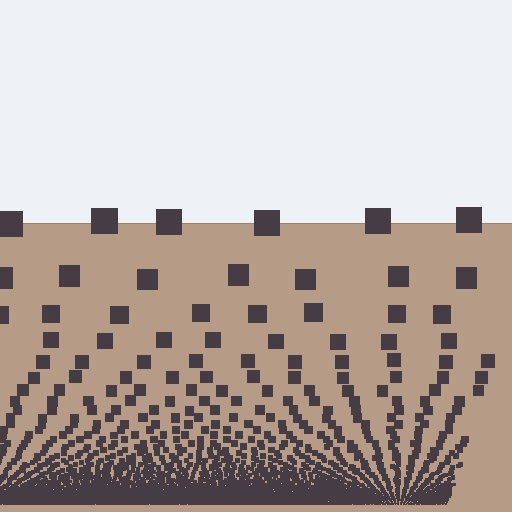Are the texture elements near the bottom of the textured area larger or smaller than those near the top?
Smaller. The gradient is inverted — elements near the bottom are smaller and denser.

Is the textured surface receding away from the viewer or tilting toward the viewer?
The surface appears to tilt toward the viewer. Texture elements get larger and sparser toward the top.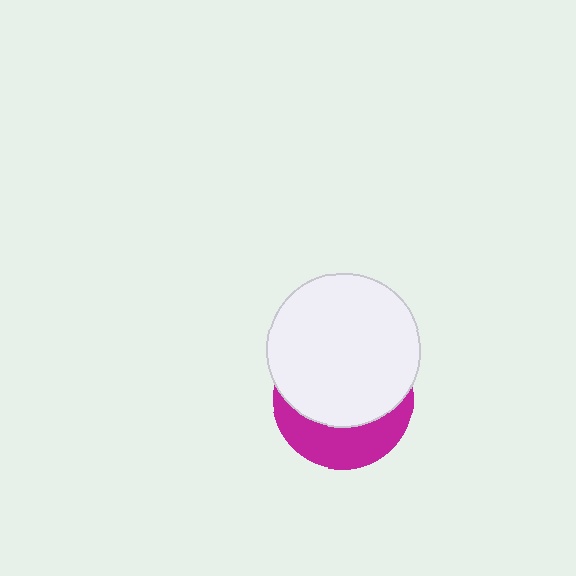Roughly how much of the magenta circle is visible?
A small part of it is visible (roughly 36%).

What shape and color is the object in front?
The object in front is a white circle.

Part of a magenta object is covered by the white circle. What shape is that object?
It is a circle.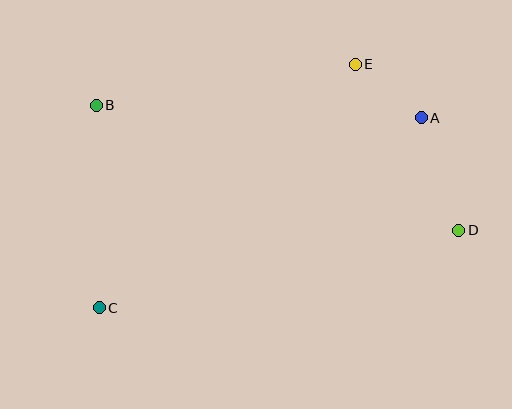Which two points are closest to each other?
Points A and E are closest to each other.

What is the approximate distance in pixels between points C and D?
The distance between C and D is approximately 368 pixels.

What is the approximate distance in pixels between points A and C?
The distance between A and C is approximately 374 pixels.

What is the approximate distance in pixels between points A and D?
The distance between A and D is approximately 118 pixels.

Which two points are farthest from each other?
Points B and D are farthest from each other.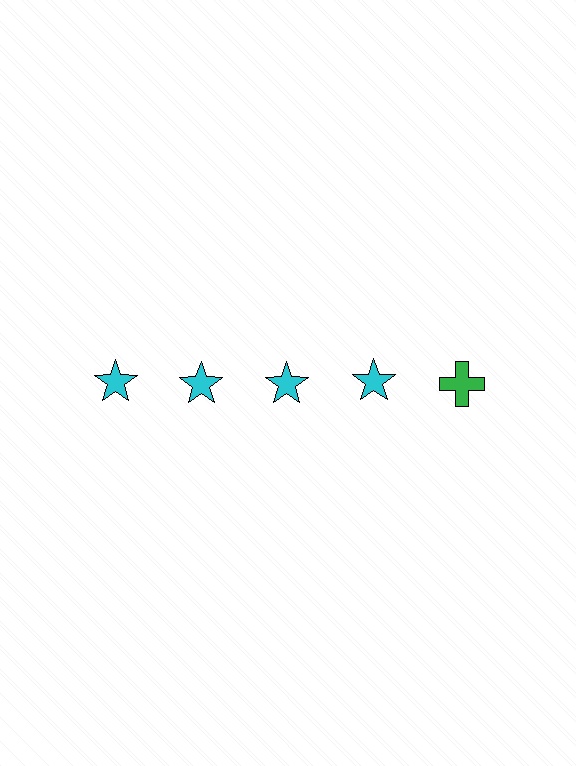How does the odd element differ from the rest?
It differs in both color (green instead of cyan) and shape (cross instead of star).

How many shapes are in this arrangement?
There are 5 shapes arranged in a grid pattern.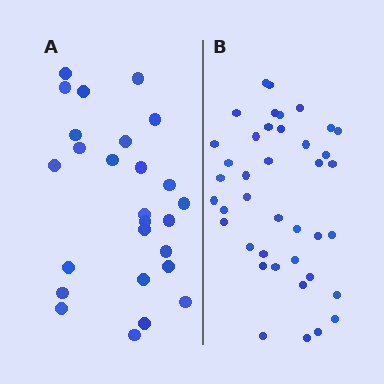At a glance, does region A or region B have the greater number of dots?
Region B (the right region) has more dots.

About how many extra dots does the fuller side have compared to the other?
Region B has approximately 15 more dots than region A.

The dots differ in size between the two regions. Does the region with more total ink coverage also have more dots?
No. Region A has more total ink coverage because its dots are larger, but region B actually contains more individual dots. Total area can be misleading — the number of items is what matters here.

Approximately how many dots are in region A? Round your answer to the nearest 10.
About 30 dots. (The exact count is 26, which rounds to 30.)